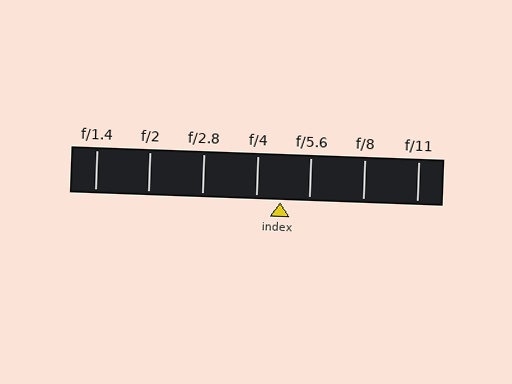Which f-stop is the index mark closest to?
The index mark is closest to f/4.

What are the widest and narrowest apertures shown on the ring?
The widest aperture shown is f/1.4 and the narrowest is f/11.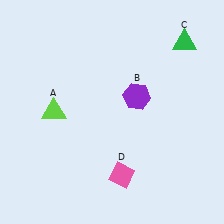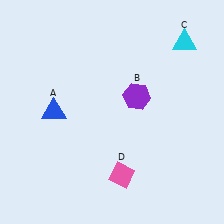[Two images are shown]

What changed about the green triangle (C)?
In Image 1, C is green. In Image 2, it changed to cyan.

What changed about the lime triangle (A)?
In Image 1, A is lime. In Image 2, it changed to blue.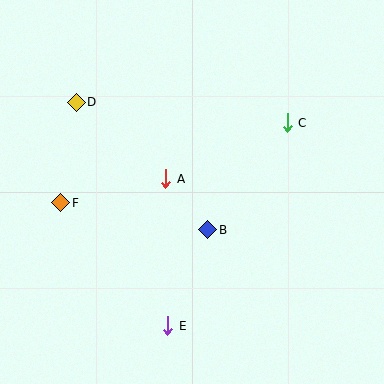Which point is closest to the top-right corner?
Point C is closest to the top-right corner.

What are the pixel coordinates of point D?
Point D is at (76, 102).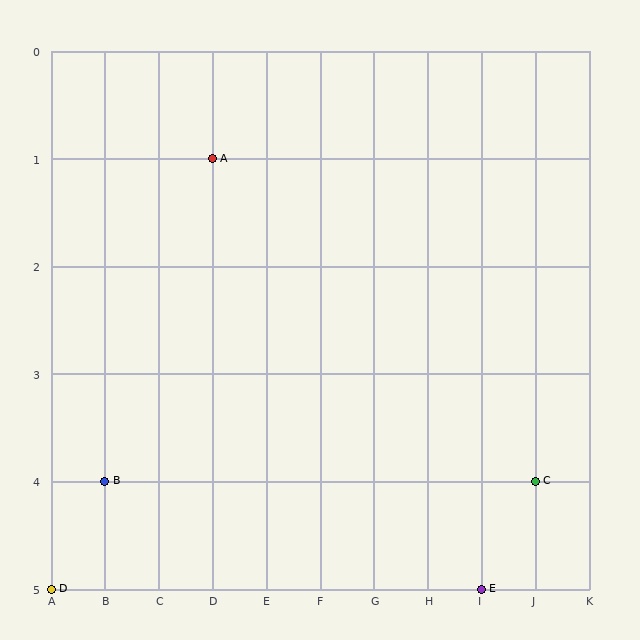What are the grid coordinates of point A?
Point A is at grid coordinates (D, 1).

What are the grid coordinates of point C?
Point C is at grid coordinates (J, 4).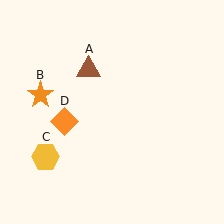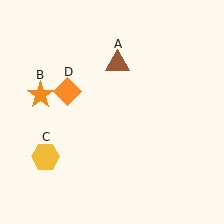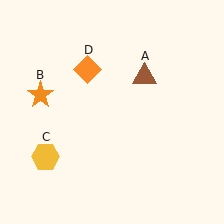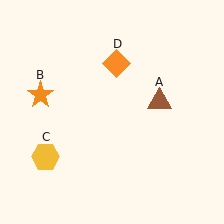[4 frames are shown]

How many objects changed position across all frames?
2 objects changed position: brown triangle (object A), orange diamond (object D).